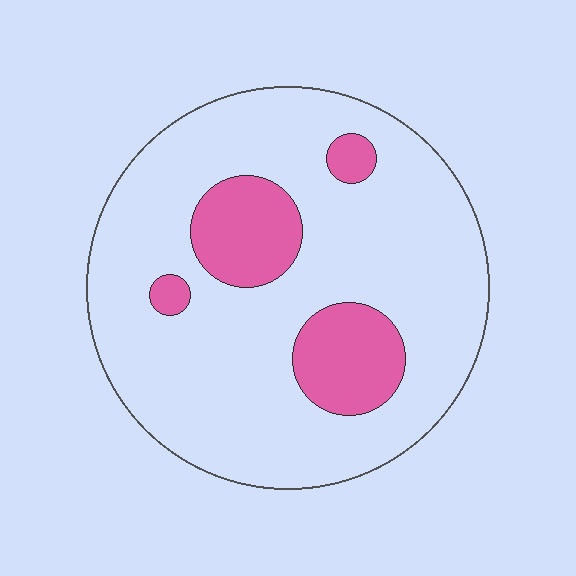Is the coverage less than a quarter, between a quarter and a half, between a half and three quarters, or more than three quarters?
Less than a quarter.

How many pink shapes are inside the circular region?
4.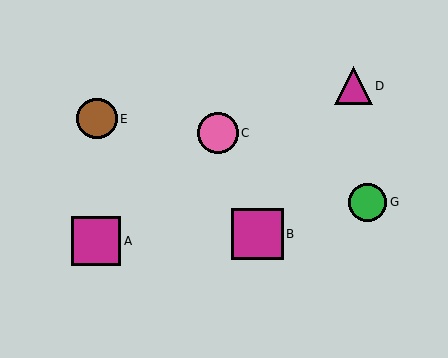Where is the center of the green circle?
The center of the green circle is at (368, 202).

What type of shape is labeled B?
Shape B is a magenta square.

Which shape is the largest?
The magenta square (labeled B) is the largest.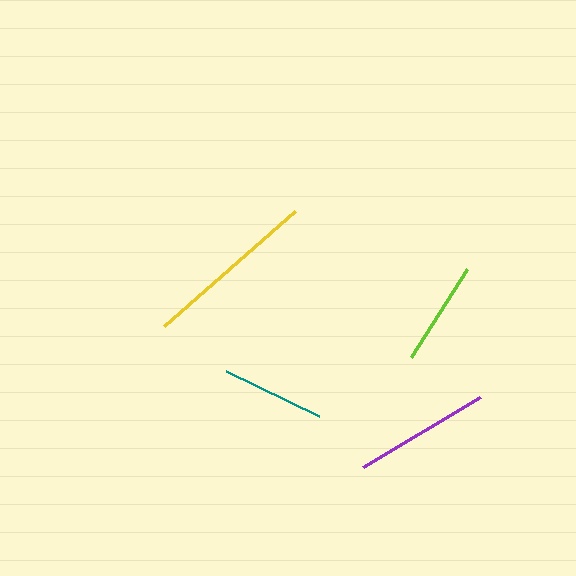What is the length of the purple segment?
The purple segment is approximately 137 pixels long.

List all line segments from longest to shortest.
From longest to shortest: yellow, purple, lime, teal.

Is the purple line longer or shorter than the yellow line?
The yellow line is longer than the purple line.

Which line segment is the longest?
The yellow line is the longest at approximately 175 pixels.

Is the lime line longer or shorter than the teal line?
The lime line is longer than the teal line.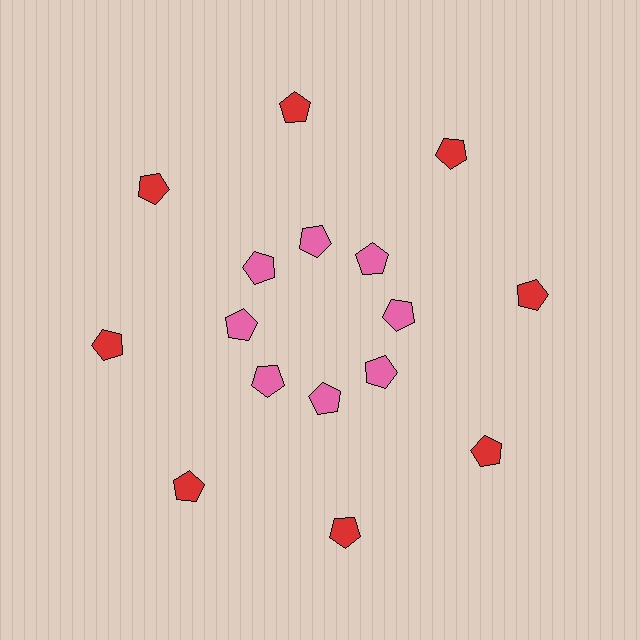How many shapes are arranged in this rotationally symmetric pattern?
There are 16 shapes, arranged in 8 groups of 2.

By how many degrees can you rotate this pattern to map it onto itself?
The pattern maps onto itself every 45 degrees of rotation.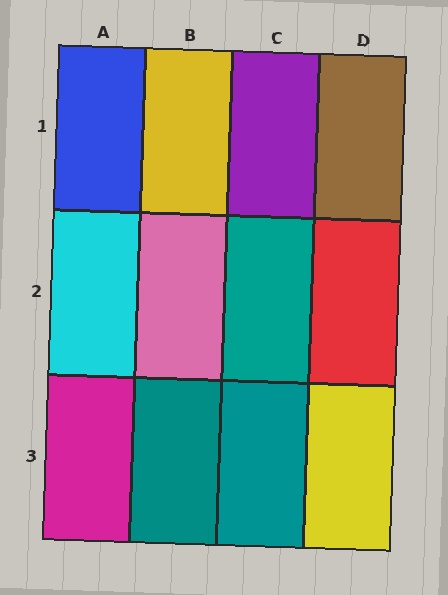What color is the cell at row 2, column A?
Cyan.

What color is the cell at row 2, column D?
Red.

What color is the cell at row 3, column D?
Yellow.